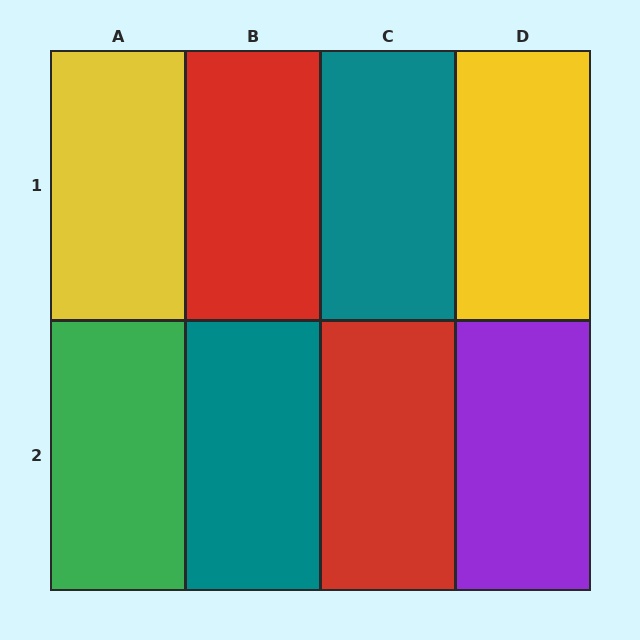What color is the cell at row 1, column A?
Yellow.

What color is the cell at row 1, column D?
Yellow.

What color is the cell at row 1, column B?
Red.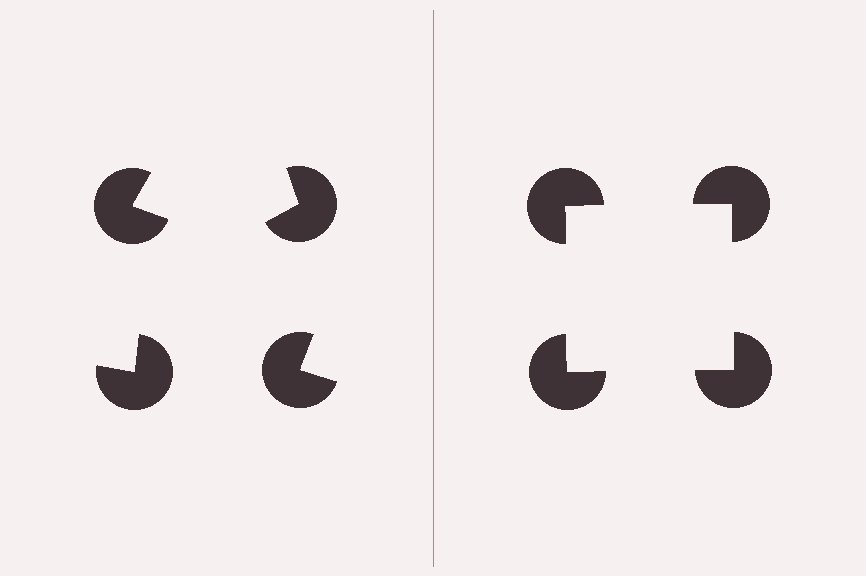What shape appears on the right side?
An illusory square.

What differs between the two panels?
The pac-man discs are positioned identically on both sides; only the wedge orientations differ. On the right they align to a square; on the left they are misaligned.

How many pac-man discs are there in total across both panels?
8 — 4 on each side.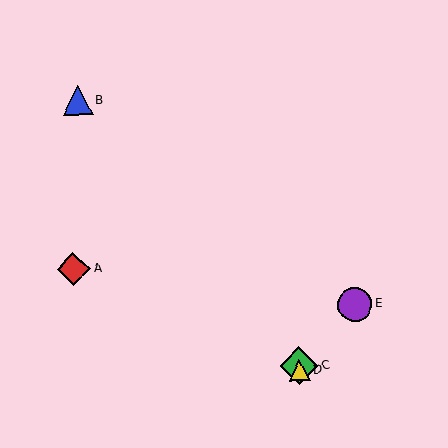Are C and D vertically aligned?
Yes, both are at x≈299.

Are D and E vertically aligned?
No, D is at x≈300 and E is at x≈355.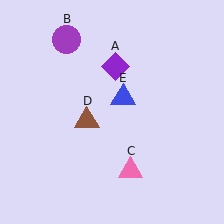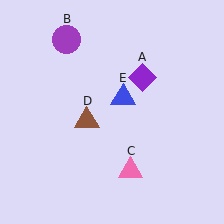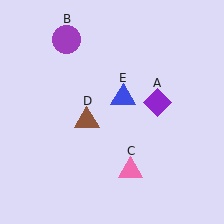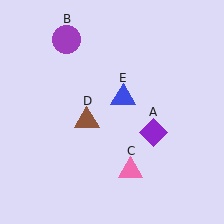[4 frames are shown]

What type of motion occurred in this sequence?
The purple diamond (object A) rotated clockwise around the center of the scene.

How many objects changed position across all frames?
1 object changed position: purple diamond (object A).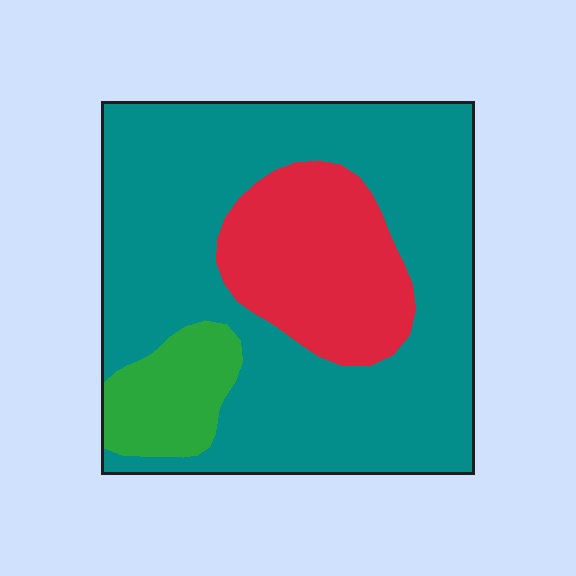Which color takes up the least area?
Green, at roughly 10%.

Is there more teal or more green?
Teal.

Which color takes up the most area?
Teal, at roughly 70%.